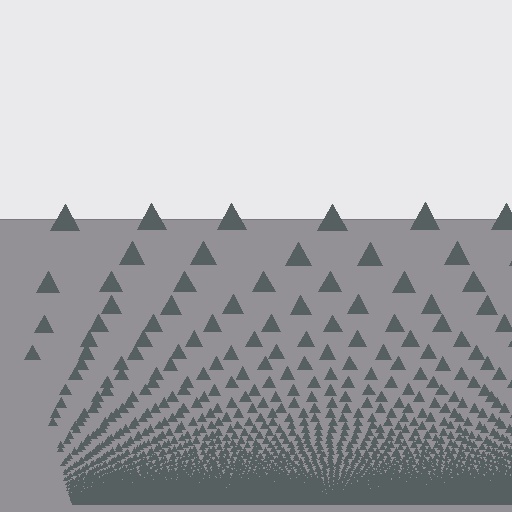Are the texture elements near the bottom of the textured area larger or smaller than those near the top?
Smaller. The gradient is inverted — elements near the bottom are smaller and denser.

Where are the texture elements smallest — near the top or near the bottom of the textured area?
Near the bottom.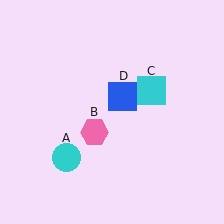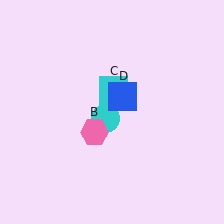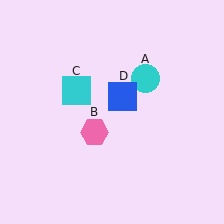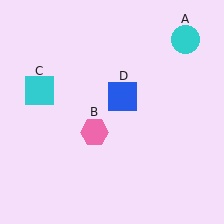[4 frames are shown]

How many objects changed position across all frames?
2 objects changed position: cyan circle (object A), cyan square (object C).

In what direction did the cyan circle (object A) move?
The cyan circle (object A) moved up and to the right.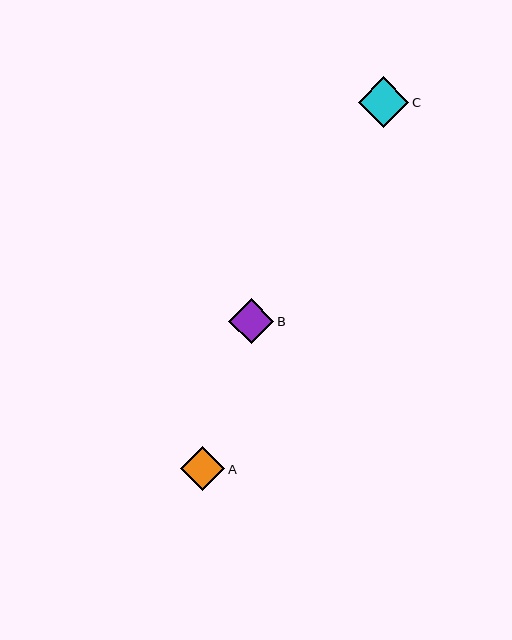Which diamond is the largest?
Diamond C is the largest with a size of approximately 51 pixels.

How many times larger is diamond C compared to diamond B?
Diamond C is approximately 1.1 times the size of diamond B.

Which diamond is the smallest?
Diamond A is the smallest with a size of approximately 44 pixels.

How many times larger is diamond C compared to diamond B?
Diamond C is approximately 1.1 times the size of diamond B.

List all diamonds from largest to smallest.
From largest to smallest: C, B, A.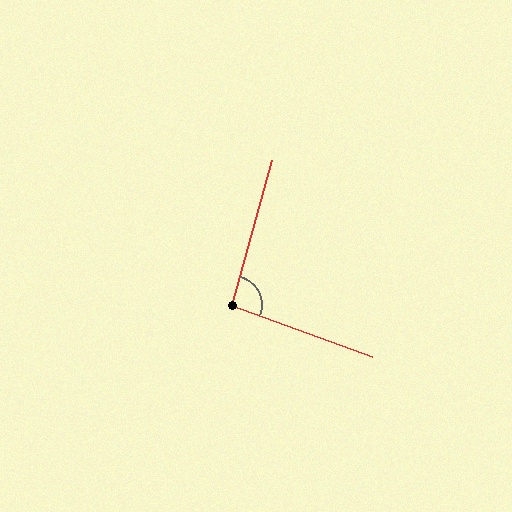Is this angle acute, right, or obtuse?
It is approximately a right angle.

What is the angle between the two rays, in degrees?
Approximately 95 degrees.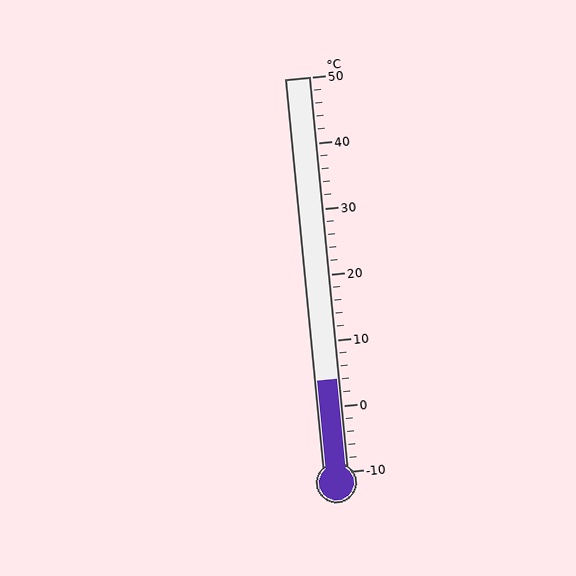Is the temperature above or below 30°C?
The temperature is below 30°C.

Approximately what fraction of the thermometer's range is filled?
The thermometer is filled to approximately 25% of its range.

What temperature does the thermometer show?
The thermometer shows approximately 4°C.